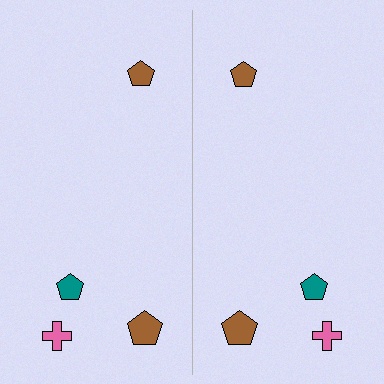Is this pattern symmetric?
Yes, this pattern has bilateral (reflection) symmetry.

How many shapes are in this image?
There are 8 shapes in this image.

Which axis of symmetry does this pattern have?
The pattern has a vertical axis of symmetry running through the center of the image.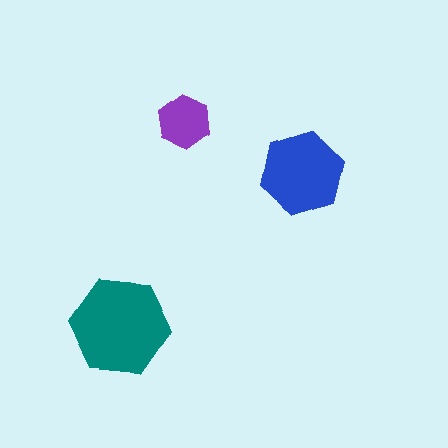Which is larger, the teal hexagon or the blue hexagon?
The teal one.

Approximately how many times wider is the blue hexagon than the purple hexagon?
About 1.5 times wider.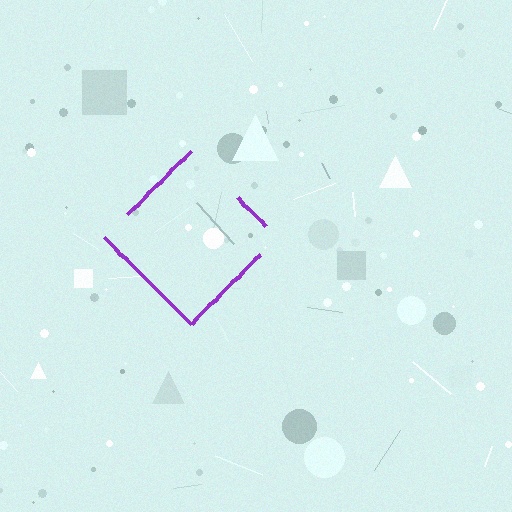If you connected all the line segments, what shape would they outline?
They would outline a diamond.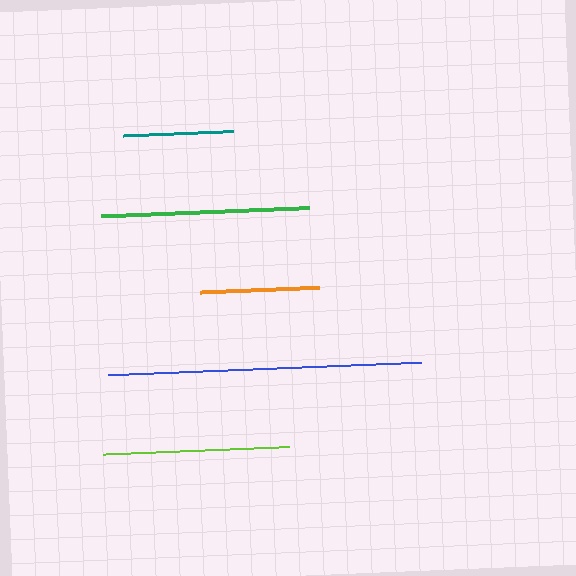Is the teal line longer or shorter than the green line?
The green line is longer than the teal line.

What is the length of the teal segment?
The teal segment is approximately 110 pixels long.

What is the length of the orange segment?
The orange segment is approximately 119 pixels long.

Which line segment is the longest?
The blue line is the longest at approximately 313 pixels.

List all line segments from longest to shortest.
From longest to shortest: blue, green, lime, orange, teal.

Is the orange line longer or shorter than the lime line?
The lime line is longer than the orange line.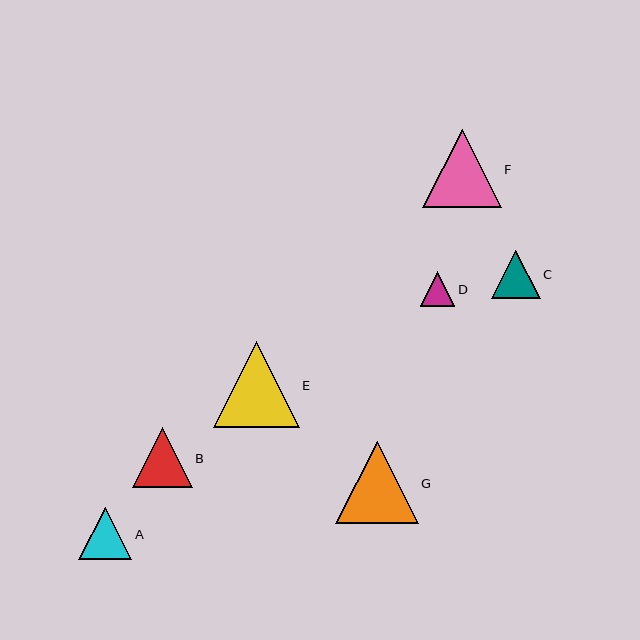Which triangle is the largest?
Triangle E is the largest with a size of approximately 86 pixels.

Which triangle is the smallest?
Triangle D is the smallest with a size of approximately 35 pixels.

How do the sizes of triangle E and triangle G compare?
Triangle E and triangle G are approximately the same size.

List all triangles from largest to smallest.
From largest to smallest: E, G, F, B, A, C, D.